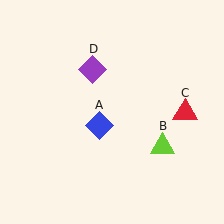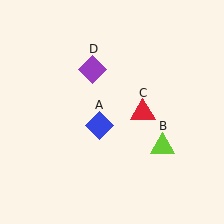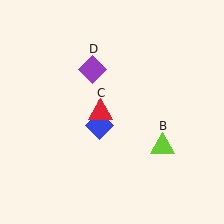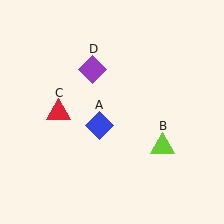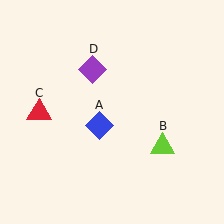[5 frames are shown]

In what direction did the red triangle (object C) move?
The red triangle (object C) moved left.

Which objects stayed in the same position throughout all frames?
Blue diamond (object A) and lime triangle (object B) and purple diamond (object D) remained stationary.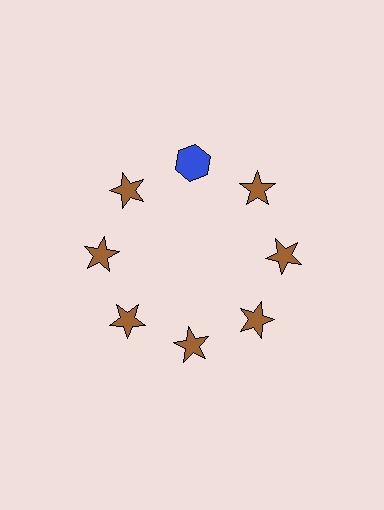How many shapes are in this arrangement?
There are 8 shapes arranged in a ring pattern.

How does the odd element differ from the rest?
It differs in both color (blue instead of brown) and shape (hexagon instead of star).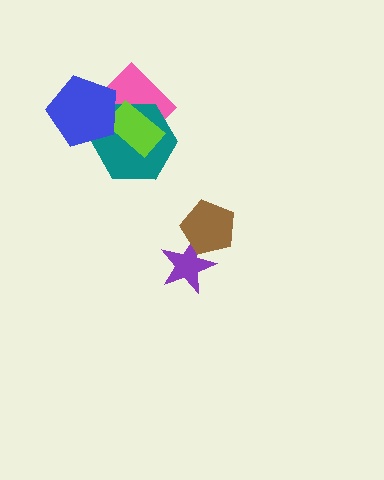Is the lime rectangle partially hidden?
Yes, it is partially covered by another shape.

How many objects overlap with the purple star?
1 object overlaps with the purple star.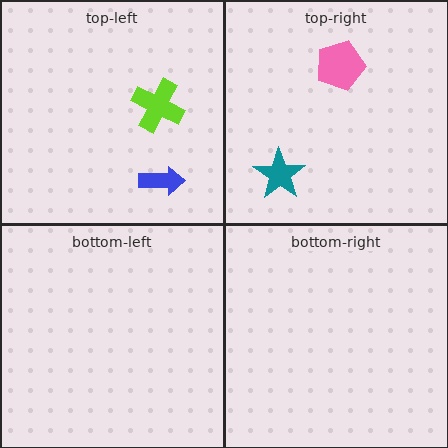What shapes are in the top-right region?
The pink pentagon, the teal star.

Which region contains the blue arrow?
The top-left region.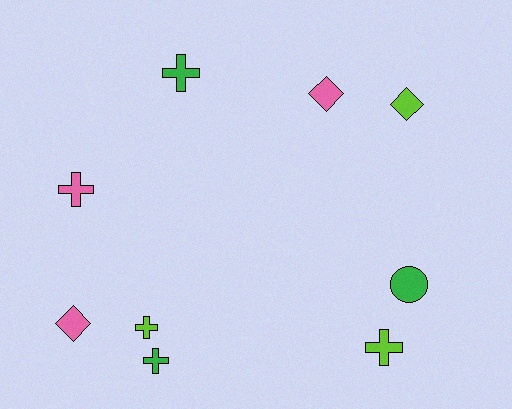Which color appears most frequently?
Lime, with 3 objects.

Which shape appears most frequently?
Cross, with 5 objects.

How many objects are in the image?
There are 9 objects.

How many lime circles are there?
There are no lime circles.